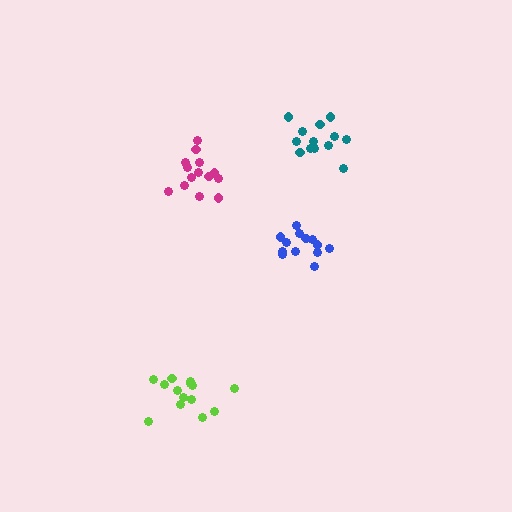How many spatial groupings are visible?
There are 4 spatial groupings.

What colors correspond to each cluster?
The clusters are colored: blue, lime, teal, magenta.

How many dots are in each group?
Group 1: 13 dots, Group 2: 14 dots, Group 3: 13 dots, Group 4: 14 dots (54 total).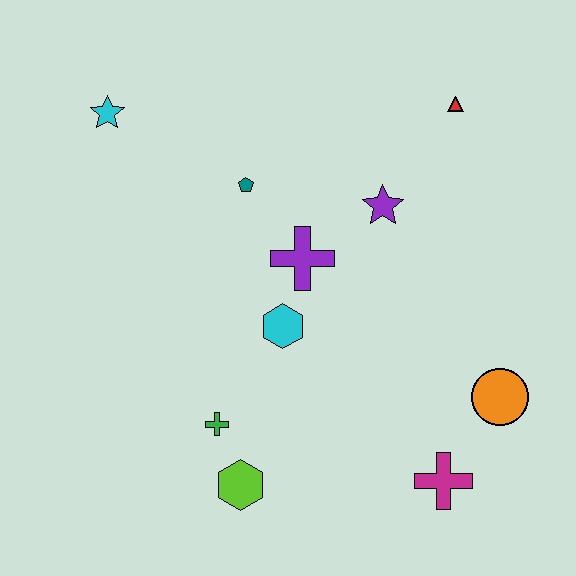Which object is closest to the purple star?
The purple cross is closest to the purple star.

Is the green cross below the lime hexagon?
No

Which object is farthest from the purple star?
The lime hexagon is farthest from the purple star.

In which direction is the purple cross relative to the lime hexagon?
The purple cross is above the lime hexagon.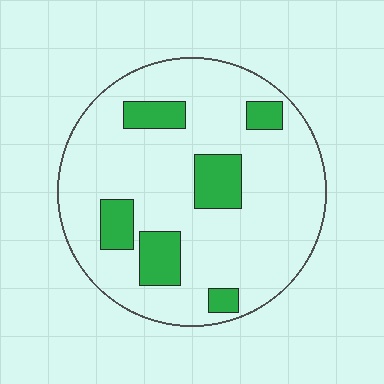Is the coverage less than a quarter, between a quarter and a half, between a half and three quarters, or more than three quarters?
Less than a quarter.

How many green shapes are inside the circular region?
6.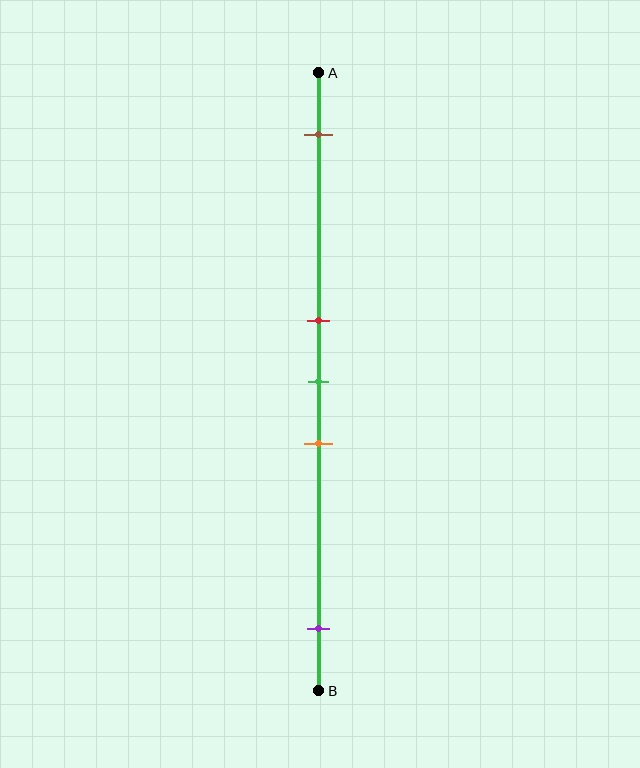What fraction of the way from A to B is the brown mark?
The brown mark is approximately 10% (0.1) of the way from A to B.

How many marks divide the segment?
There are 5 marks dividing the segment.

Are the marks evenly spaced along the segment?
No, the marks are not evenly spaced.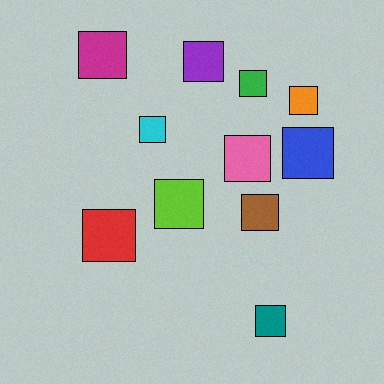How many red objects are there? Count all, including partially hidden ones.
There is 1 red object.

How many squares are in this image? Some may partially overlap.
There are 11 squares.